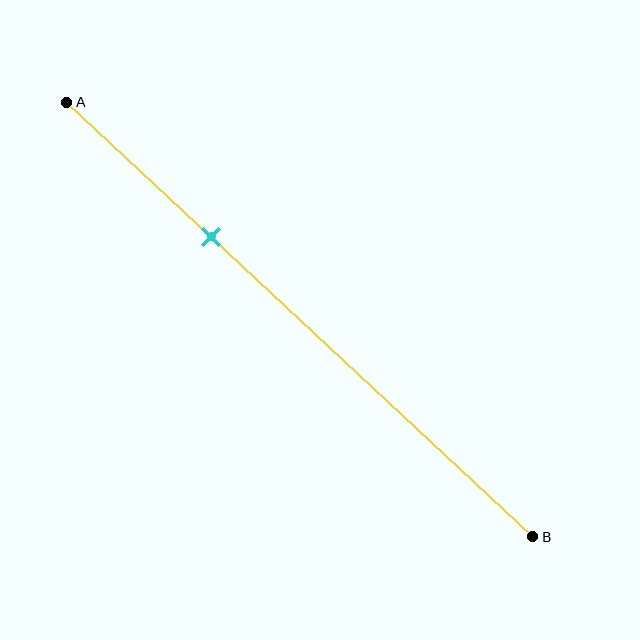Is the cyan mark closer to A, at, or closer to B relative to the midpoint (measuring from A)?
The cyan mark is closer to point A than the midpoint of segment AB.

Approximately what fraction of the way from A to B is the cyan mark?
The cyan mark is approximately 30% of the way from A to B.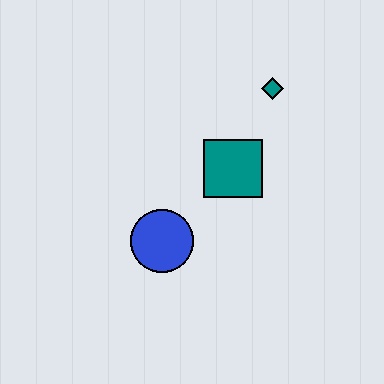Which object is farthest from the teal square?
The blue circle is farthest from the teal square.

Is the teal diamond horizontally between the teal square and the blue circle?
No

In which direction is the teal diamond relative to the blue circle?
The teal diamond is above the blue circle.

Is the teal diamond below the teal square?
No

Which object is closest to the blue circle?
The teal square is closest to the blue circle.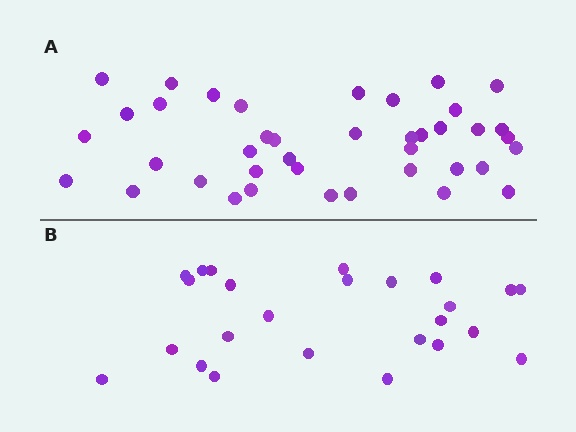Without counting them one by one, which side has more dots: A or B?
Region A (the top region) has more dots.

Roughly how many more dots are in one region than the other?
Region A has approximately 15 more dots than region B.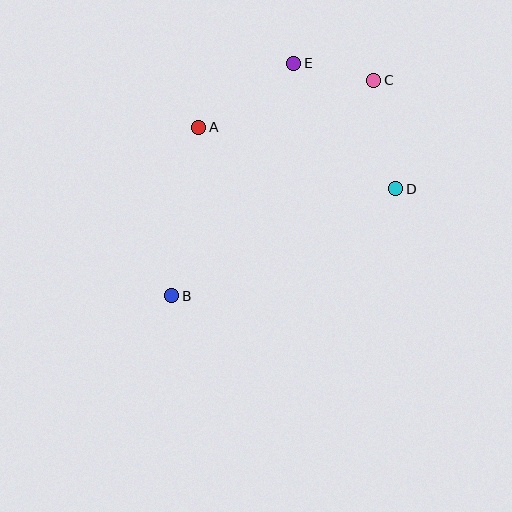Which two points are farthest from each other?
Points B and C are farthest from each other.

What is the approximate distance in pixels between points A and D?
The distance between A and D is approximately 206 pixels.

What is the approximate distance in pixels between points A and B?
The distance between A and B is approximately 171 pixels.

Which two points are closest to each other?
Points C and E are closest to each other.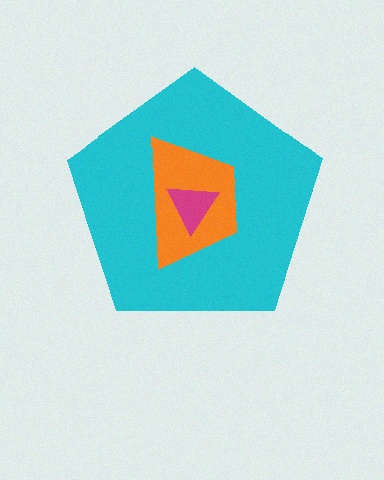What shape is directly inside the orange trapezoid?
The magenta triangle.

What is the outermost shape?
The cyan pentagon.